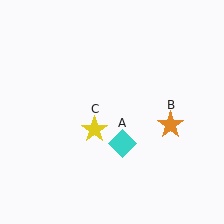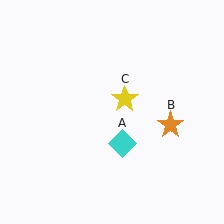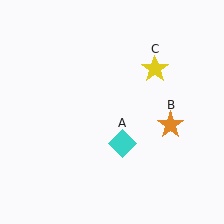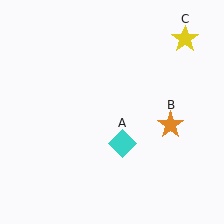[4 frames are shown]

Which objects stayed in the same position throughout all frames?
Cyan diamond (object A) and orange star (object B) remained stationary.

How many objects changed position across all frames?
1 object changed position: yellow star (object C).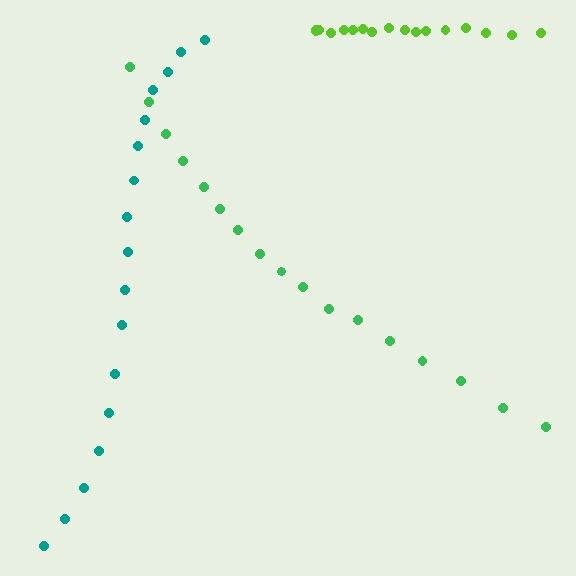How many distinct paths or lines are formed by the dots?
There are 3 distinct paths.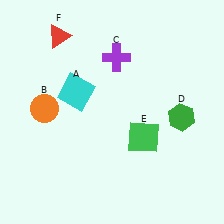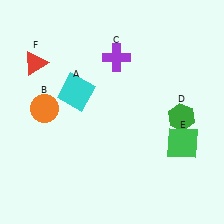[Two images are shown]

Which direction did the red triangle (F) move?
The red triangle (F) moved down.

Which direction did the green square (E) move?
The green square (E) moved right.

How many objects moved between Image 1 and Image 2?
2 objects moved between the two images.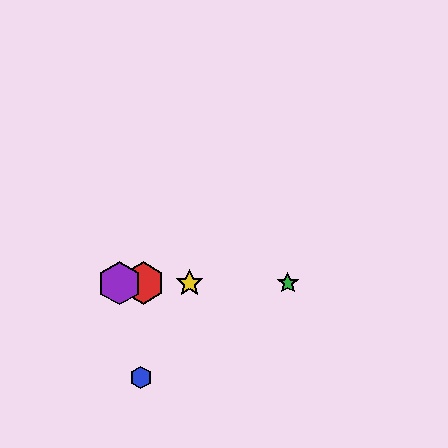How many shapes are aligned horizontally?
4 shapes (the red hexagon, the green star, the yellow star, the purple hexagon) are aligned horizontally.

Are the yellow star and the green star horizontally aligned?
Yes, both are at y≈283.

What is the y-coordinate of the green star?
The green star is at y≈283.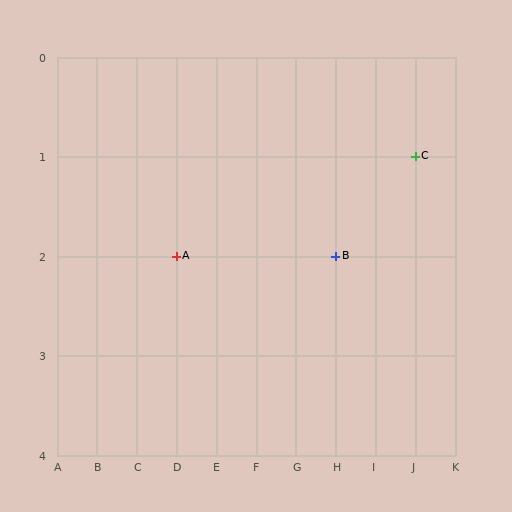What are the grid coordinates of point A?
Point A is at grid coordinates (D, 2).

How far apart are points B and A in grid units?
Points B and A are 4 columns apart.